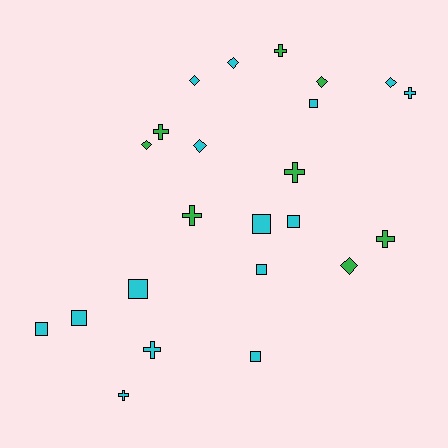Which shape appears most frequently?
Cross, with 8 objects.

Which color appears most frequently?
Cyan, with 15 objects.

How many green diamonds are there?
There are 3 green diamonds.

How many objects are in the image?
There are 23 objects.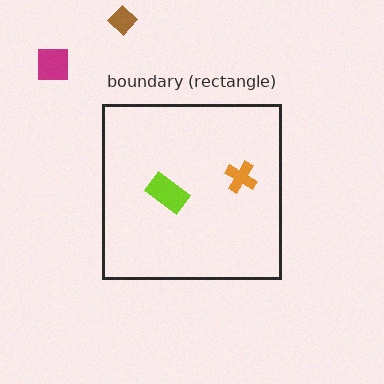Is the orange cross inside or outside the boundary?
Inside.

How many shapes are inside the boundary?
2 inside, 2 outside.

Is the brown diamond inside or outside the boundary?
Outside.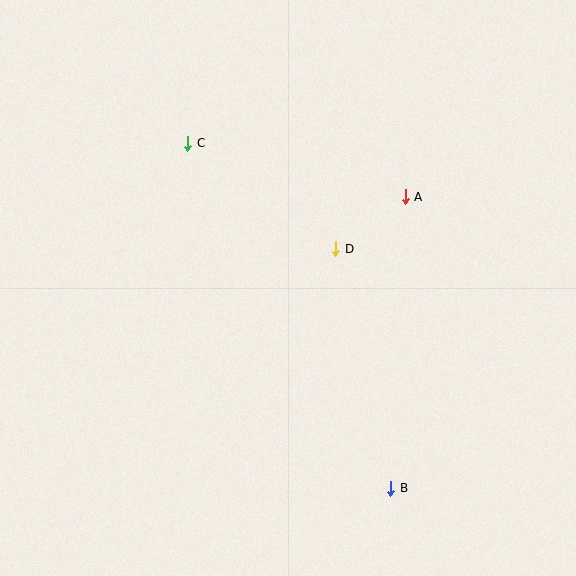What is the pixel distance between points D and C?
The distance between D and C is 182 pixels.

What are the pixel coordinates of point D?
Point D is at (336, 249).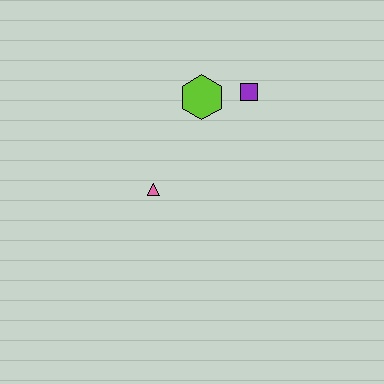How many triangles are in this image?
There is 1 triangle.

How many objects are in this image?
There are 3 objects.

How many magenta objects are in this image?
There are no magenta objects.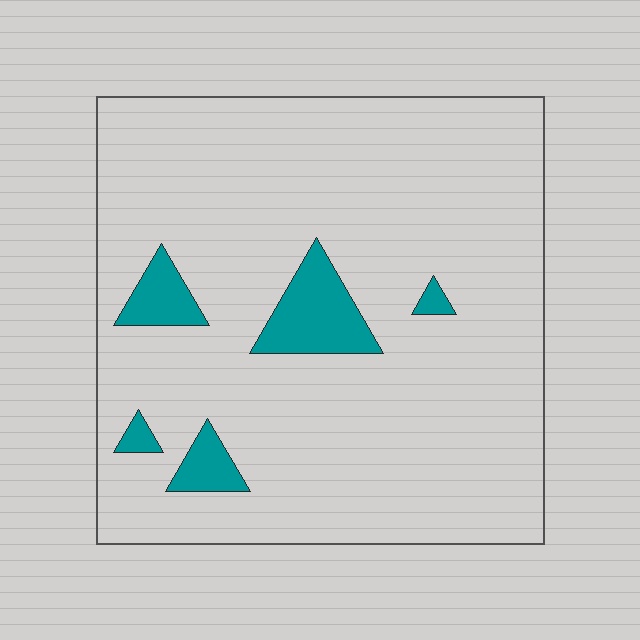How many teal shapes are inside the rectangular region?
5.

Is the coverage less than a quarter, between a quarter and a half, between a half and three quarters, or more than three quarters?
Less than a quarter.